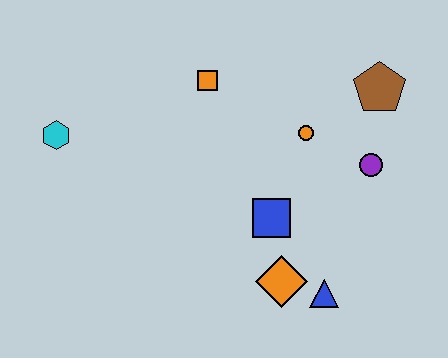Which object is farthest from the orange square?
The blue triangle is farthest from the orange square.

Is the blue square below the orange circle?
Yes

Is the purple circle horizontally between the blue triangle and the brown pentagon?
Yes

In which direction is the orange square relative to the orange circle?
The orange square is to the left of the orange circle.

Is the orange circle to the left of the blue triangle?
Yes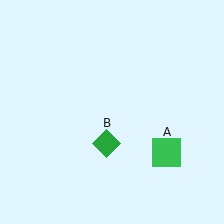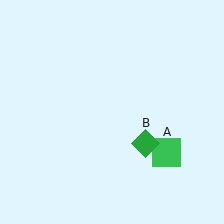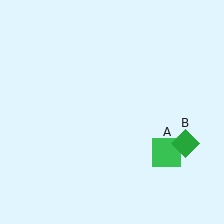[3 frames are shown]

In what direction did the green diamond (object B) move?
The green diamond (object B) moved right.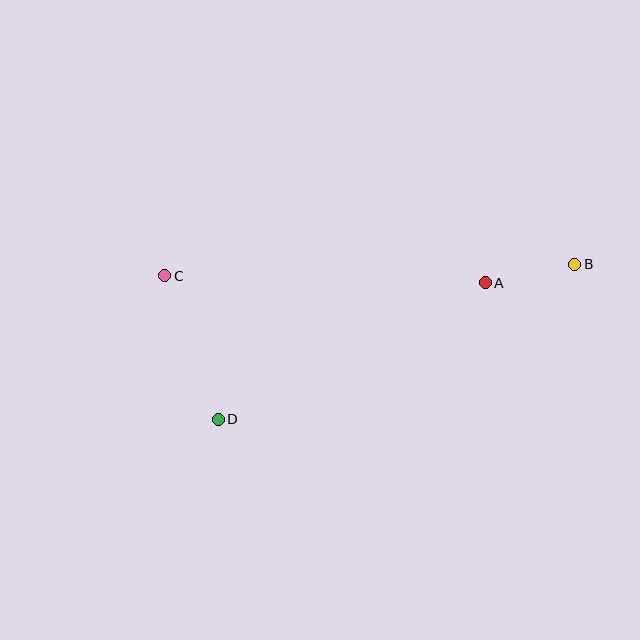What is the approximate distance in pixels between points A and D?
The distance between A and D is approximately 300 pixels.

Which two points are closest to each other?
Points A and B are closest to each other.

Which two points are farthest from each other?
Points B and C are farthest from each other.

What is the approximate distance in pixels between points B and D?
The distance between B and D is approximately 389 pixels.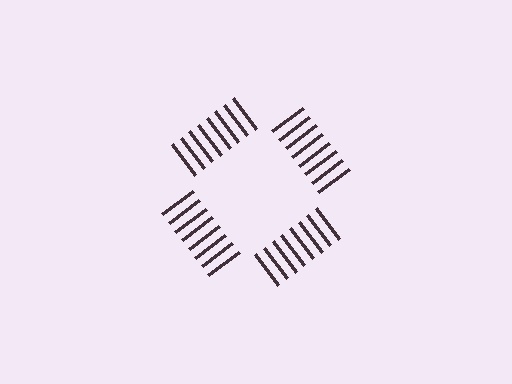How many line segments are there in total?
32 — 8 along each of the 4 edges.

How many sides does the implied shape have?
4 sides — the line-ends trace a square.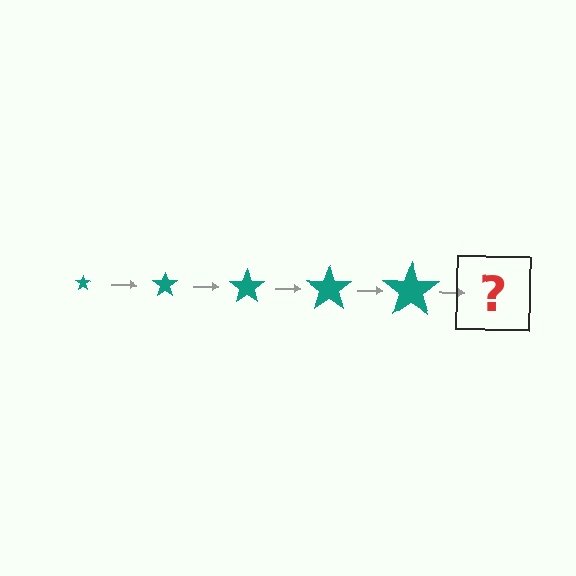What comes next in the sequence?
The next element should be a teal star, larger than the previous one.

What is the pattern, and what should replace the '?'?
The pattern is that the star gets progressively larger each step. The '?' should be a teal star, larger than the previous one.